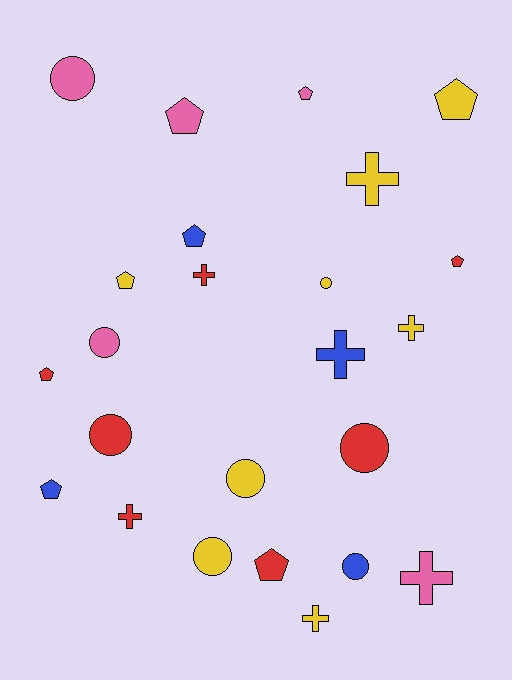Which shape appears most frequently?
Pentagon, with 9 objects.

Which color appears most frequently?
Yellow, with 8 objects.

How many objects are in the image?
There are 24 objects.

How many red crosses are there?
There are 2 red crosses.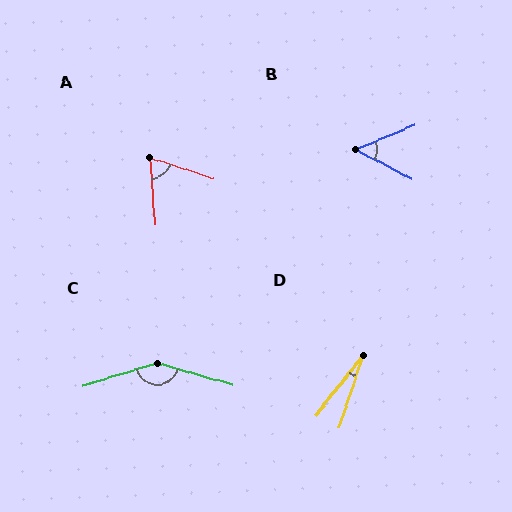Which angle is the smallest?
D, at approximately 20 degrees.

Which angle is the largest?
C, at approximately 147 degrees.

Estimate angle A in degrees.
Approximately 67 degrees.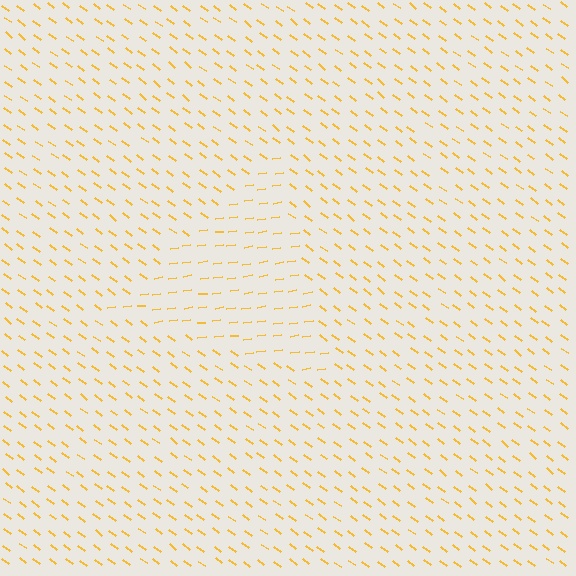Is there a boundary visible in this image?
Yes, there is a texture boundary formed by a change in line orientation.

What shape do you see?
I see a triangle.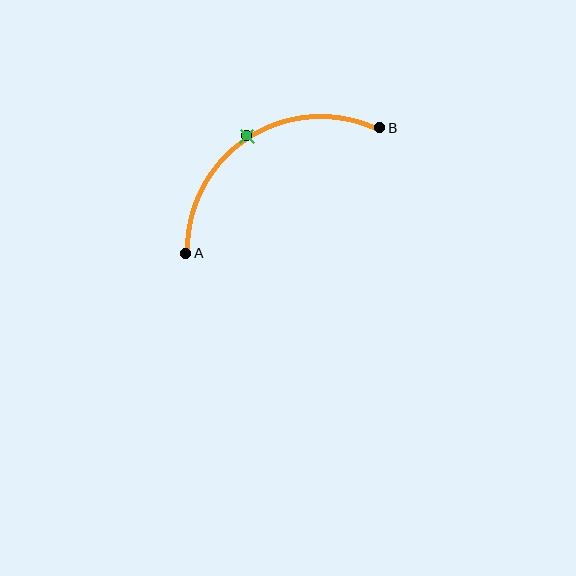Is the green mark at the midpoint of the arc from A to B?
Yes. The green mark lies on the arc at equal arc-length from both A and B — it is the arc midpoint.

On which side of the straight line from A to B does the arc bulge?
The arc bulges above the straight line connecting A and B.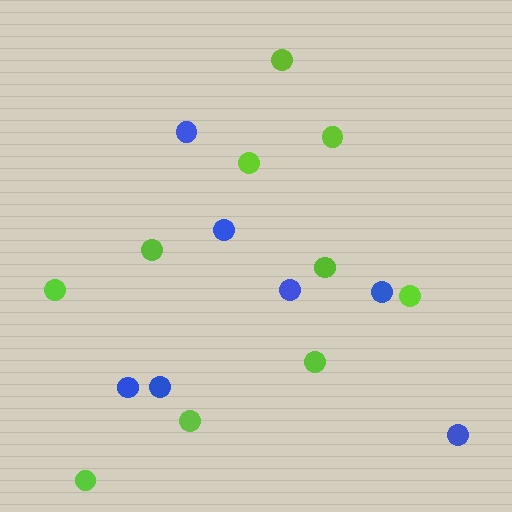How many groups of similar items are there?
There are 2 groups: one group of blue circles (7) and one group of lime circles (10).